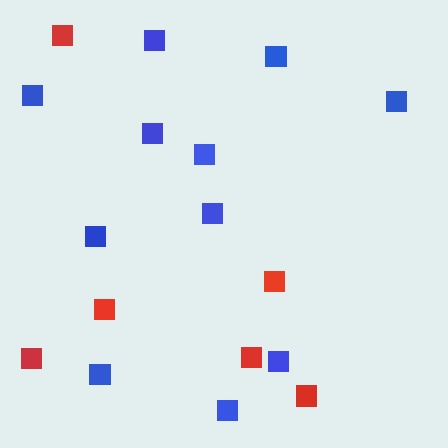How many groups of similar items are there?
There are 2 groups: one group of red squares (6) and one group of blue squares (11).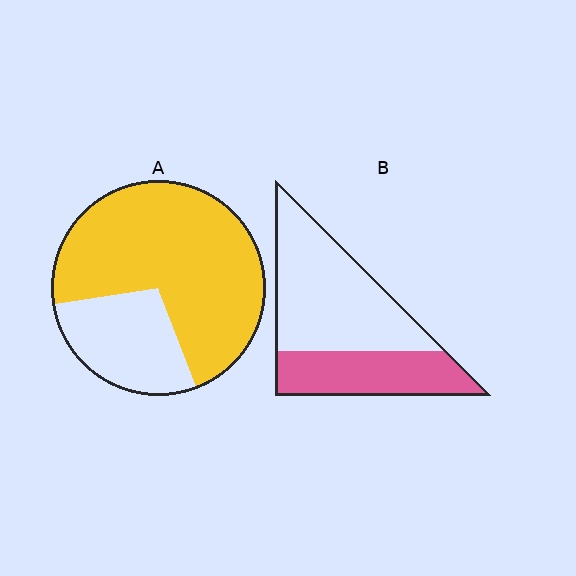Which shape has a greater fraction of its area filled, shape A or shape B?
Shape A.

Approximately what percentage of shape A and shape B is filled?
A is approximately 70% and B is approximately 35%.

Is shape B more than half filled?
No.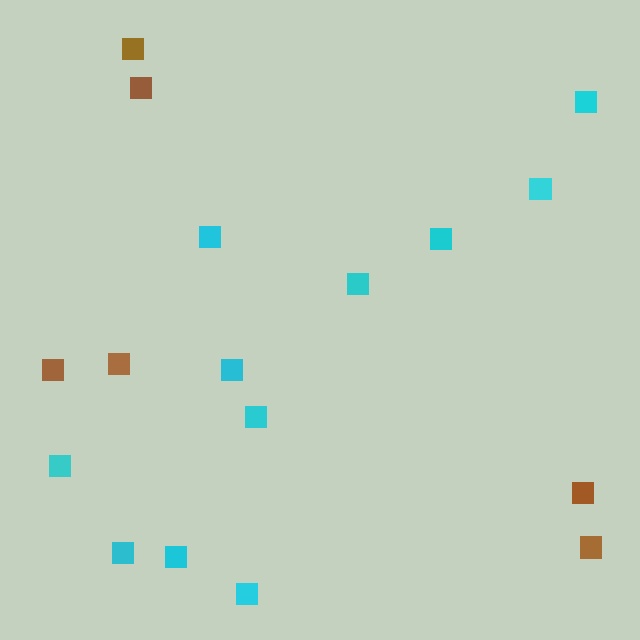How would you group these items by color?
There are 2 groups: one group of brown squares (6) and one group of cyan squares (11).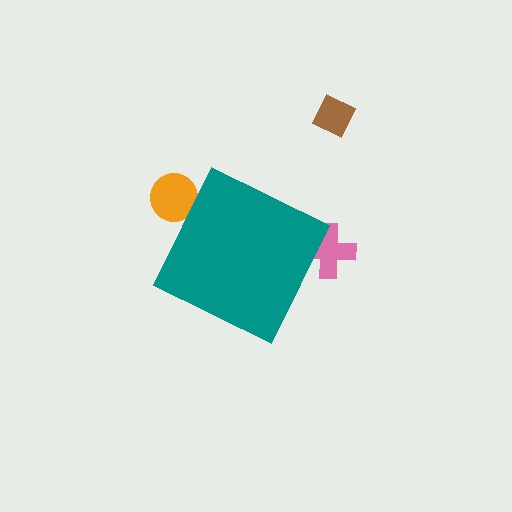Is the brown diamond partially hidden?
No, the brown diamond is fully visible.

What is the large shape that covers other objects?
A teal diamond.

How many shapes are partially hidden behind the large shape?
2 shapes are partially hidden.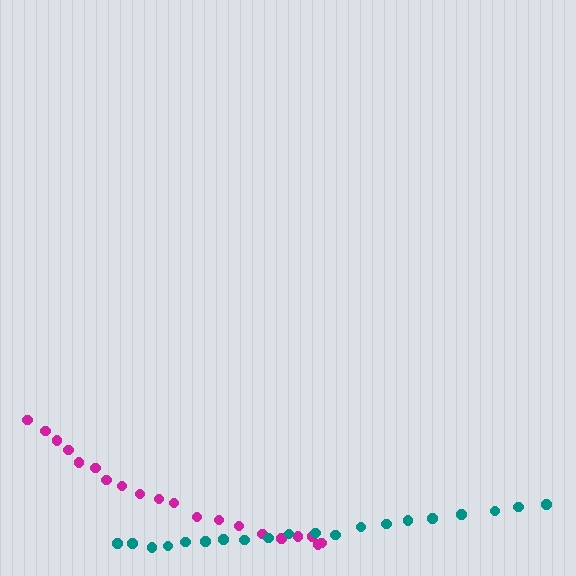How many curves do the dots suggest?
There are 2 distinct paths.